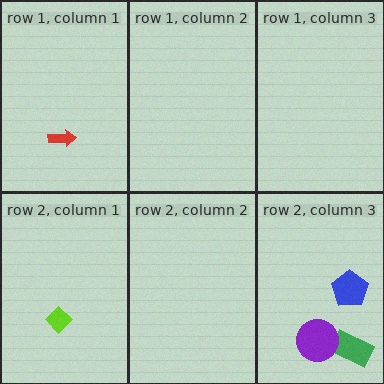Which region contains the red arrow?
The row 1, column 1 region.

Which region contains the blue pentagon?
The row 2, column 3 region.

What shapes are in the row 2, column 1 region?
The lime diamond.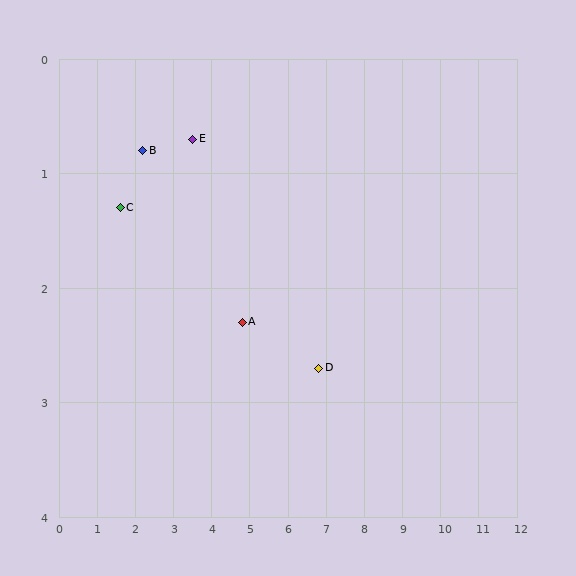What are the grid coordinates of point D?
Point D is at approximately (6.8, 2.7).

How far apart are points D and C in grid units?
Points D and C are about 5.4 grid units apart.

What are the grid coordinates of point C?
Point C is at approximately (1.6, 1.3).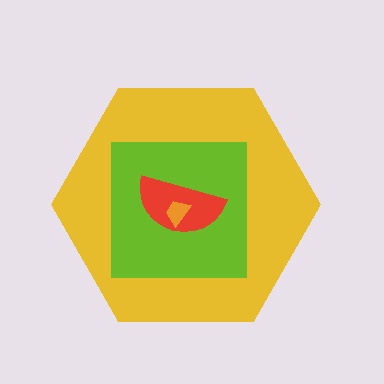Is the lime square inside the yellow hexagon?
Yes.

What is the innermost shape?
The orange trapezoid.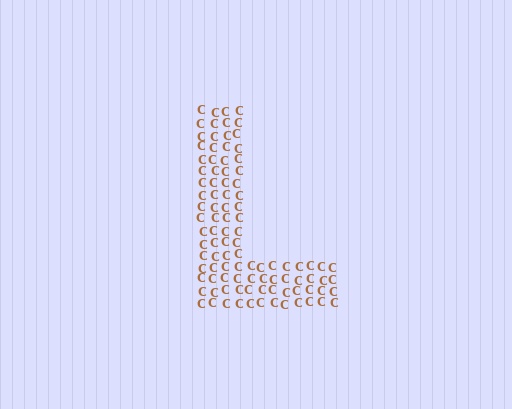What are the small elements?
The small elements are letter C's.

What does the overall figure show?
The overall figure shows the letter L.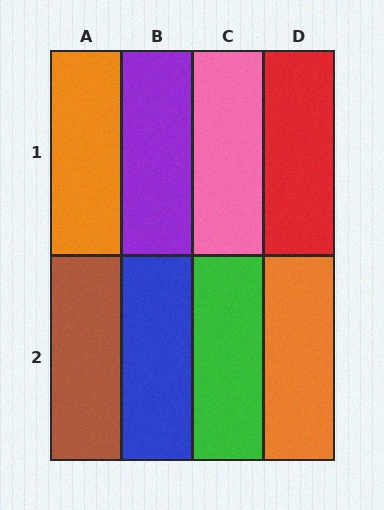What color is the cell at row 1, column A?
Orange.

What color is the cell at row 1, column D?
Red.